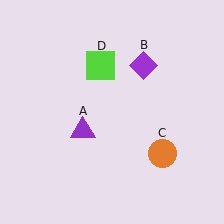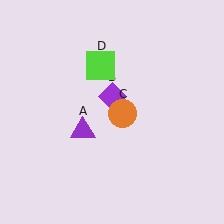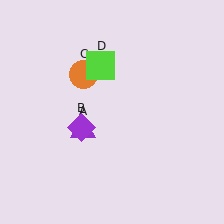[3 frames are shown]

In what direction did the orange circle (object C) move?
The orange circle (object C) moved up and to the left.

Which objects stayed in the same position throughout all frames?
Purple triangle (object A) and lime square (object D) remained stationary.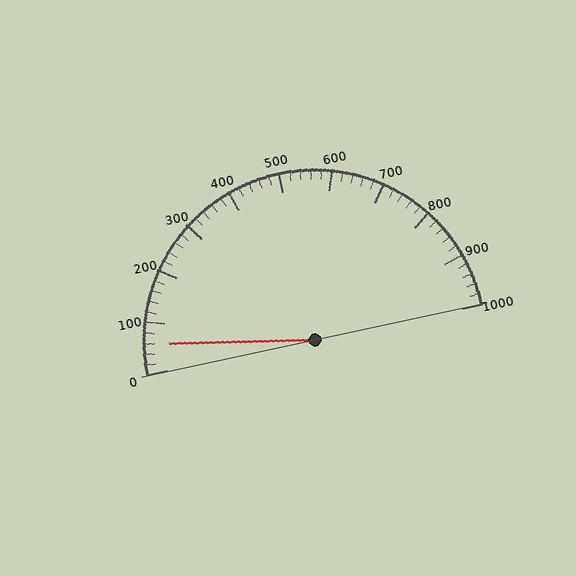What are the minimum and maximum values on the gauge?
The gauge ranges from 0 to 1000.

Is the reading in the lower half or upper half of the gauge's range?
The reading is in the lower half of the range (0 to 1000).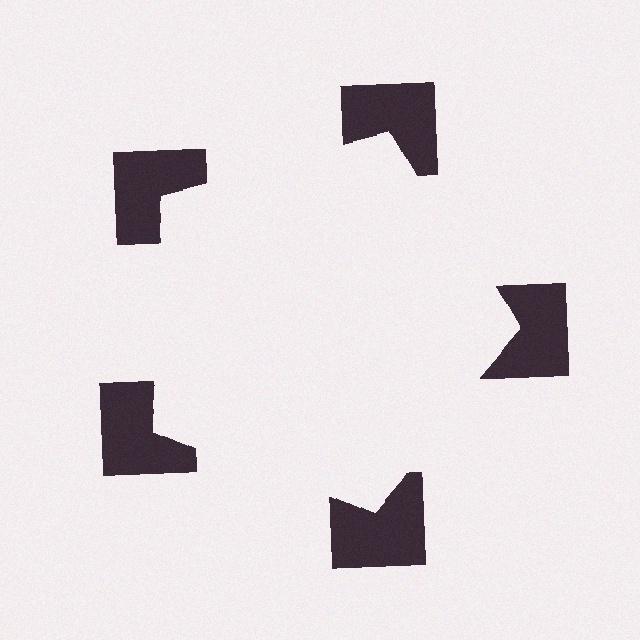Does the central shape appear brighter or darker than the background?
It typically appears slightly brighter than the background, even though no actual brightness change is drawn.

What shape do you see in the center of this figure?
An illusory pentagon — its edges are inferred from the aligned wedge cuts in the notched squares, not physically drawn.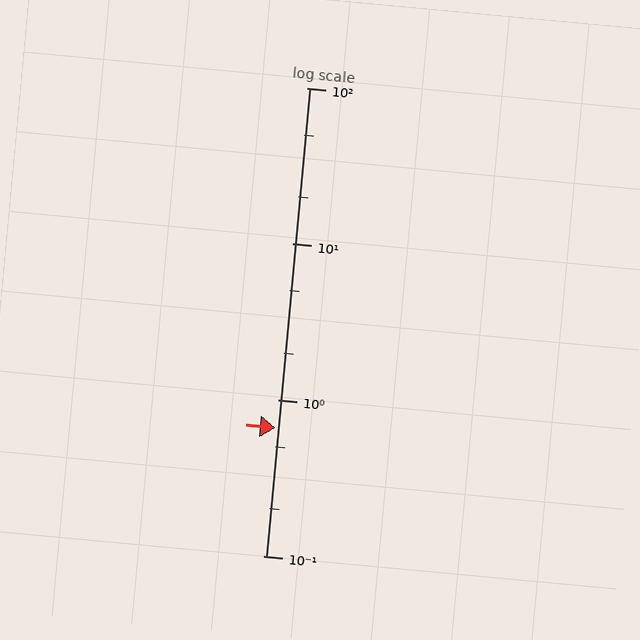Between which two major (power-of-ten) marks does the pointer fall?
The pointer is between 0.1 and 1.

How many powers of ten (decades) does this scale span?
The scale spans 3 decades, from 0.1 to 100.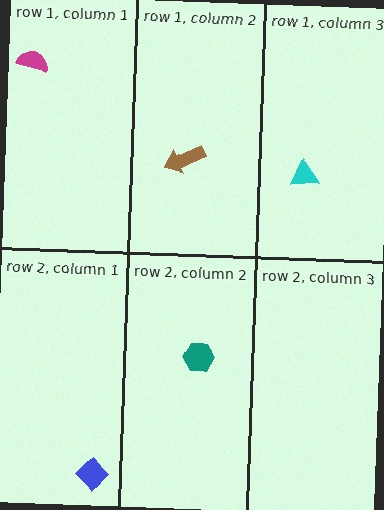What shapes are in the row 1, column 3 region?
The cyan triangle.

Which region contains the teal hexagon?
The row 2, column 2 region.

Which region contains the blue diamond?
The row 2, column 1 region.